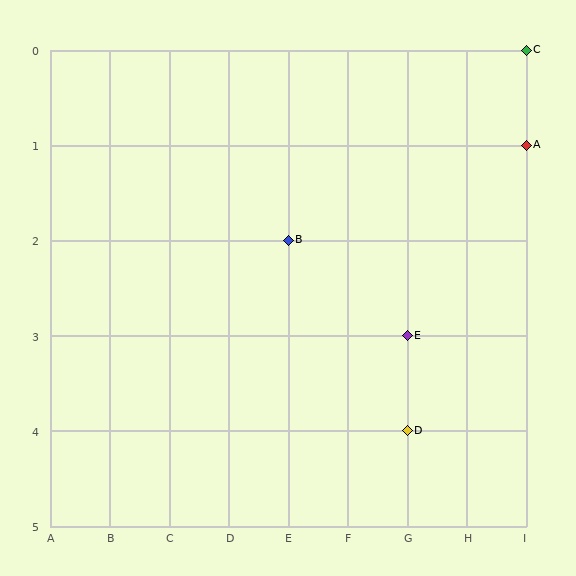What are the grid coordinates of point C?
Point C is at grid coordinates (I, 0).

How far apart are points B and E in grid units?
Points B and E are 2 columns and 1 row apart (about 2.2 grid units diagonally).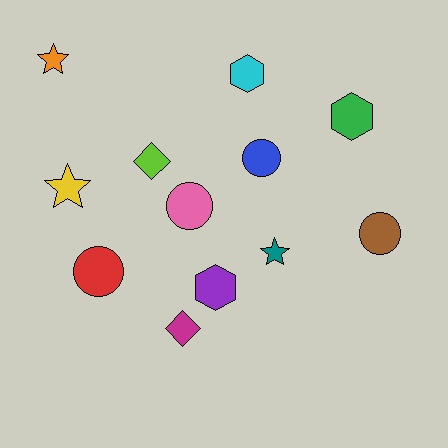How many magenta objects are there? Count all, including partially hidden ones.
There is 1 magenta object.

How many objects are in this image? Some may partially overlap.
There are 12 objects.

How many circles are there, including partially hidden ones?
There are 4 circles.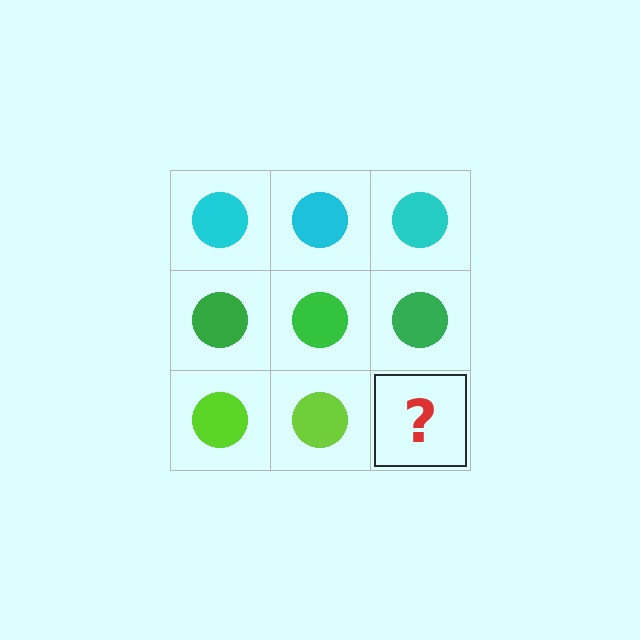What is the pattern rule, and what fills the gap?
The rule is that each row has a consistent color. The gap should be filled with a lime circle.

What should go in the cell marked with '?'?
The missing cell should contain a lime circle.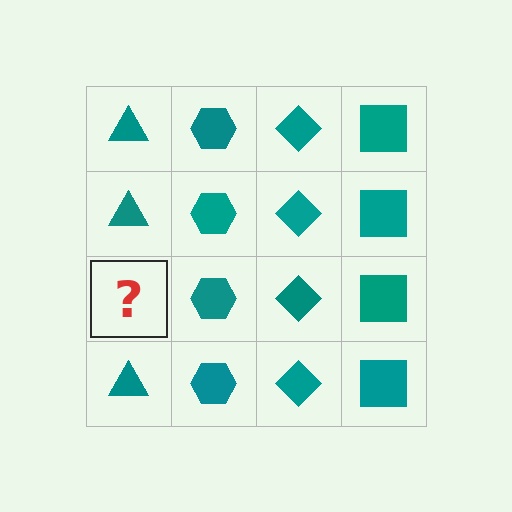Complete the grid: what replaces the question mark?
The question mark should be replaced with a teal triangle.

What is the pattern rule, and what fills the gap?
The rule is that each column has a consistent shape. The gap should be filled with a teal triangle.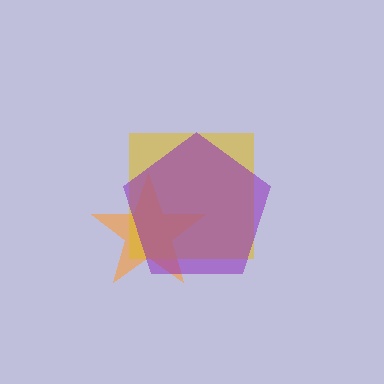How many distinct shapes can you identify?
There are 3 distinct shapes: an orange star, a yellow square, a purple pentagon.